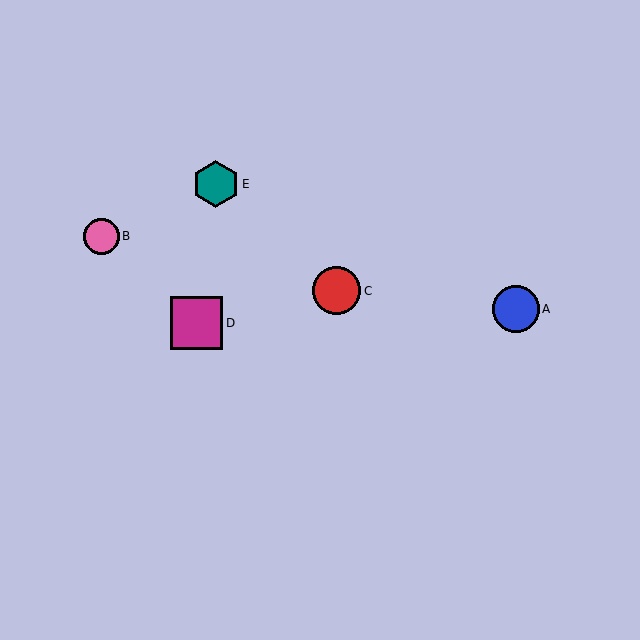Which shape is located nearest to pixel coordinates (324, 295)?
The red circle (labeled C) at (337, 291) is nearest to that location.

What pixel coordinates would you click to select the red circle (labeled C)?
Click at (337, 291) to select the red circle C.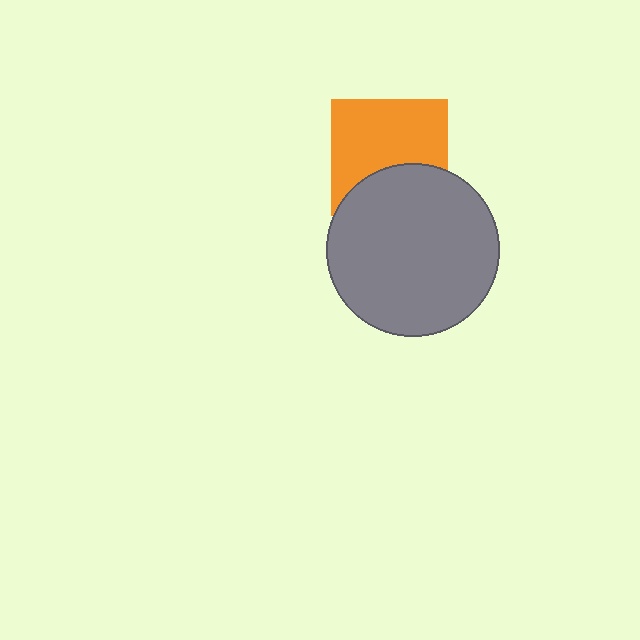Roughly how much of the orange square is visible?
About half of it is visible (roughly 65%).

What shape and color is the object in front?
The object in front is a gray circle.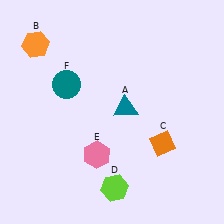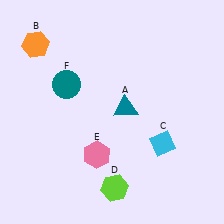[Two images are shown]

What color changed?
The diamond (C) changed from orange in Image 1 to cyan in Image 2.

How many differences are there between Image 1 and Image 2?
There is 1 difference between the two images.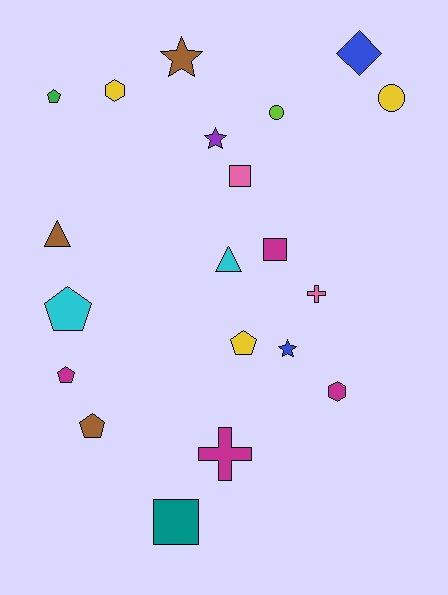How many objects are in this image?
There are 20 objects.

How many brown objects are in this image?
There are 3 brown objects.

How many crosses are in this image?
There are 2 crosses.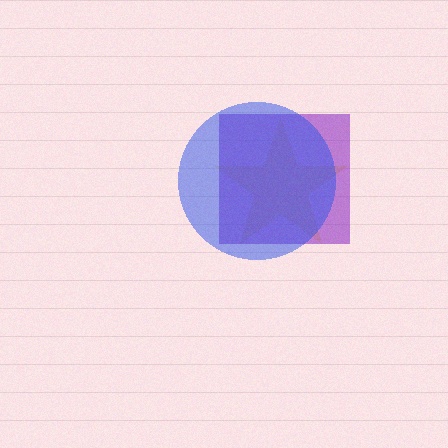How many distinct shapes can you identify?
There are 3 distinct shapes: a yellow star, a purple square, a blue circle.